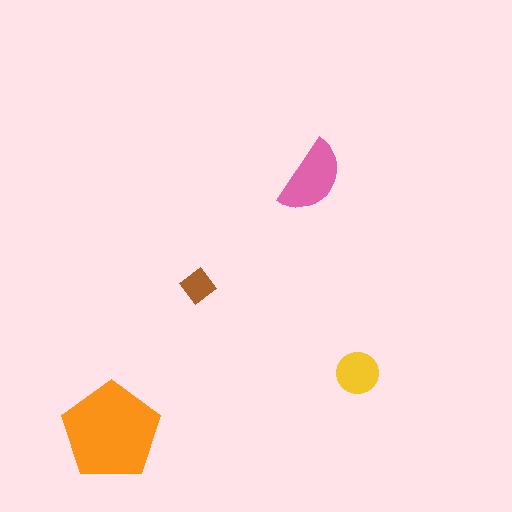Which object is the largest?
The orange pentagon.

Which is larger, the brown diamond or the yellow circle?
The yellow circle.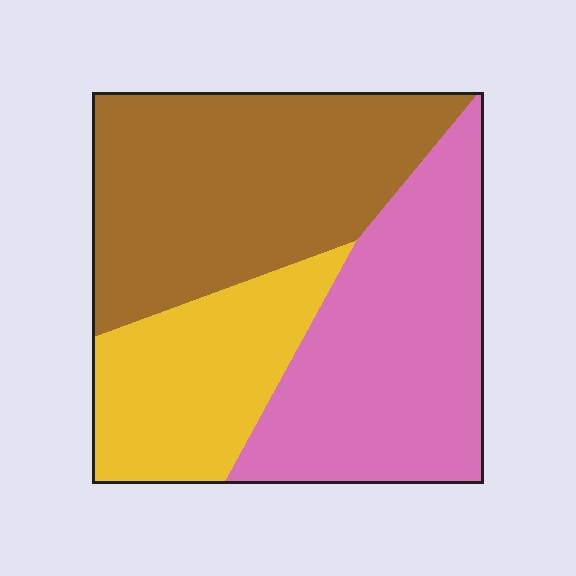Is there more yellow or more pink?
Pink.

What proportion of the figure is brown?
Brown covers 40% of the figure.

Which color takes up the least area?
Yellow, at roughly 25%.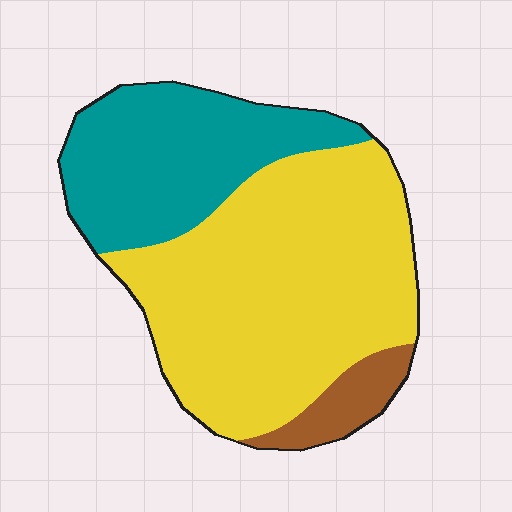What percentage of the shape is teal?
Teal covers roughly 30% of the shape.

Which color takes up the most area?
Yellow, at roughly 60%.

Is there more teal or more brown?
Teal.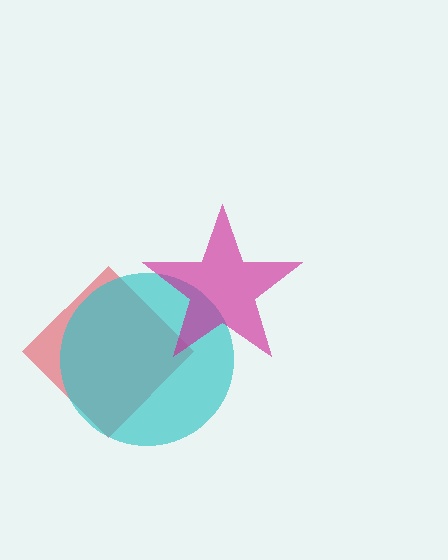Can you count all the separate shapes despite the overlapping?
Yes, there are 3 separate shapes.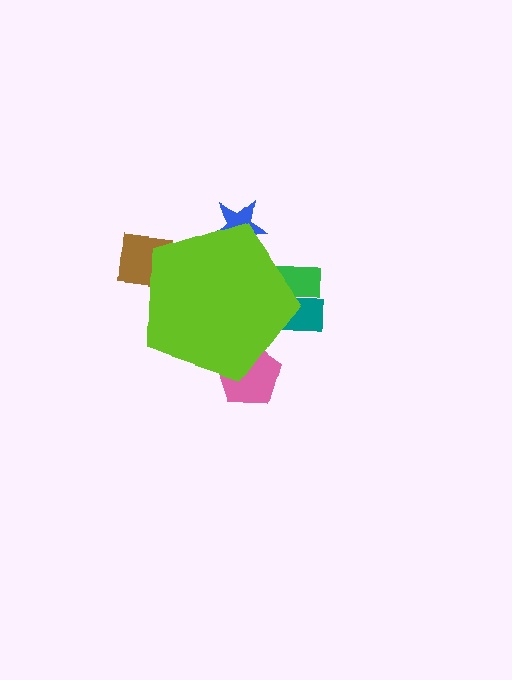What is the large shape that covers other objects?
A lime pentagon.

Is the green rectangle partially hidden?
Yes, the green rectangle is partially hidden behind the lime pentagon.